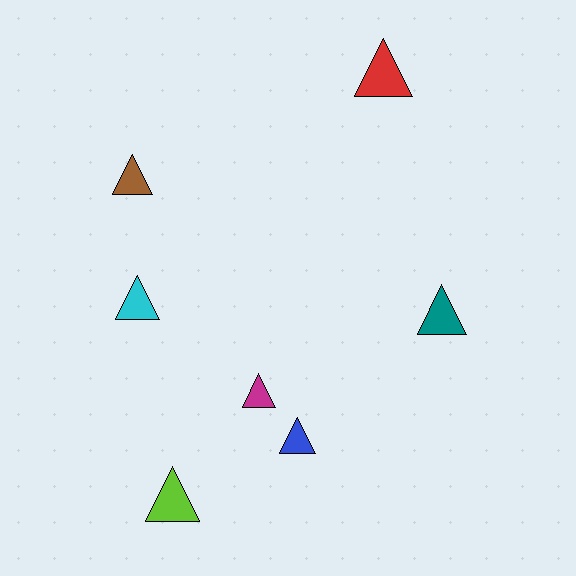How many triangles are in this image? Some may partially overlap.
There are 7 triangles.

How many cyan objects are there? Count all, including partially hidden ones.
There is 1 cyan object.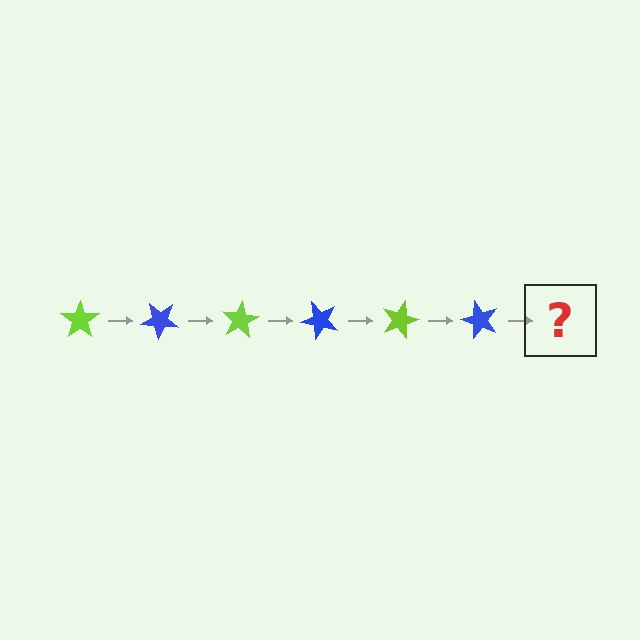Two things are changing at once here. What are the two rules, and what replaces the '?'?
The two rules are that it rotates 40 degrees each step and the color cycles through lime and blue. The '?' should be a lime star, rotated 240 degrees from the start.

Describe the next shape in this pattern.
It should be a lime star, rotated 240 degrees from the start.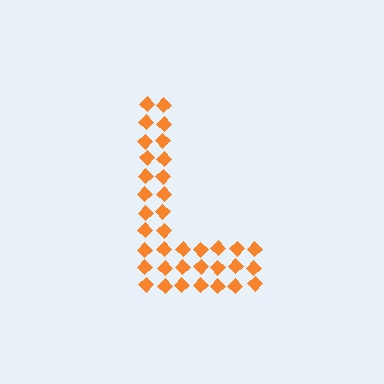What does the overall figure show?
The overall figure shows the letter L.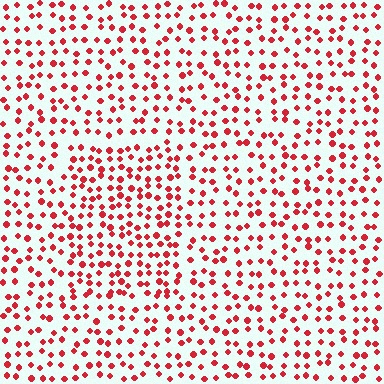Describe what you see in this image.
The image contains small red elements arranged at two different densities. A rectangle-shaped region is visible where the elements are more densely packed than the surrounding area.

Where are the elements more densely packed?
The elements are more densely packed inside the rectangle boundary.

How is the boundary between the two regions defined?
The boundary is defined by a change in element density (approximately 1.5x ratio). All elements are the same color, size, and shape.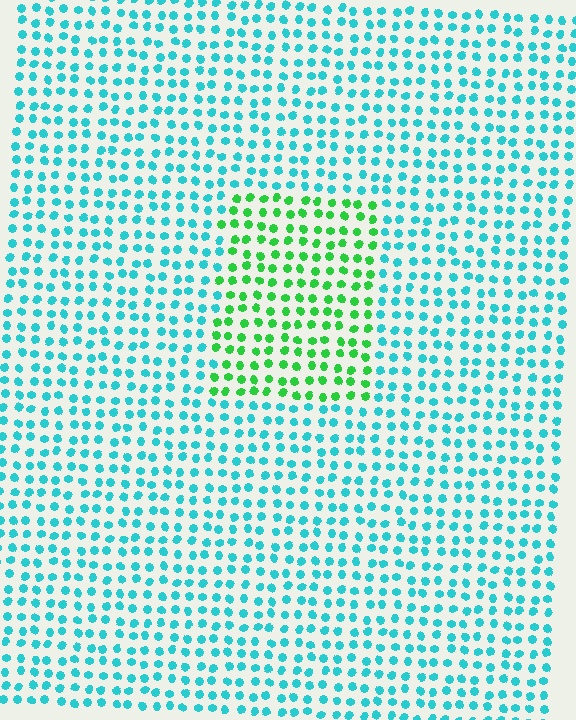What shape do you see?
I see a rectangle.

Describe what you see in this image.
The image is filled with small cyan elements in a uniform arrangement. A rectangle-shaped region is visible where the elements are tinted to a slightly different hue, forming a subtle color boundary.